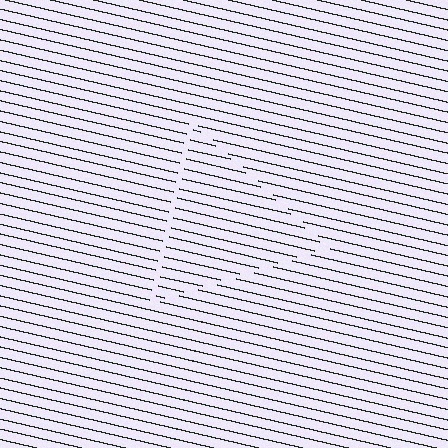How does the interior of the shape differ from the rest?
The interior of the shape contains the same grating, shifted by half a period — the contour is defined by the phase discontinuity where line-ends from the inner and outer gratings abut.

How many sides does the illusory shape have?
3 sides — the line-ends trace a triangle.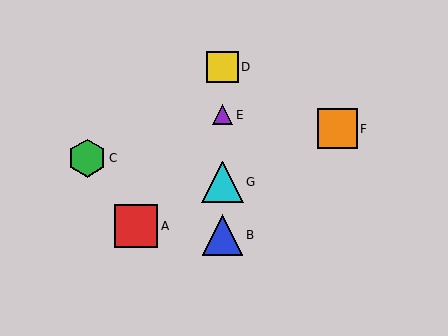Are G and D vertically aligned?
Yes, both are at x≈223.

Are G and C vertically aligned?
No, G is at x≈223 and C is at x≈87.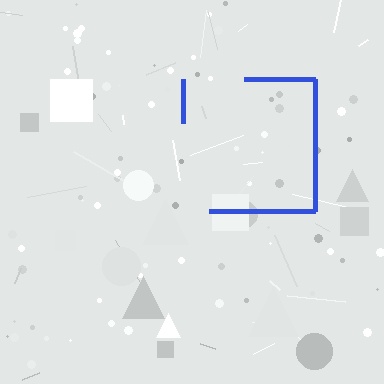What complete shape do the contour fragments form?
The contour fragments form a square.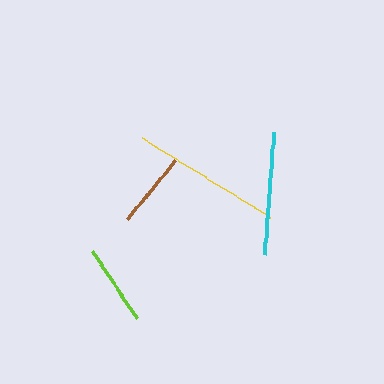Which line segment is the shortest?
The brown line is the shortest at approximately 75 pixels.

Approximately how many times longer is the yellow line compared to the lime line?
The yellow line is approximately 1.9 times the length of the lime line.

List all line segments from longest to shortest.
From longest to shortest: yellow, cyan, lime, brown.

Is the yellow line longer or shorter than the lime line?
The yellow line is longer than the lime line.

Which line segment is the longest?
The yellow line is the longest at approximately 151 pixels.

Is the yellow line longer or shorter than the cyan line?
The yellow line is longer than the cyan line.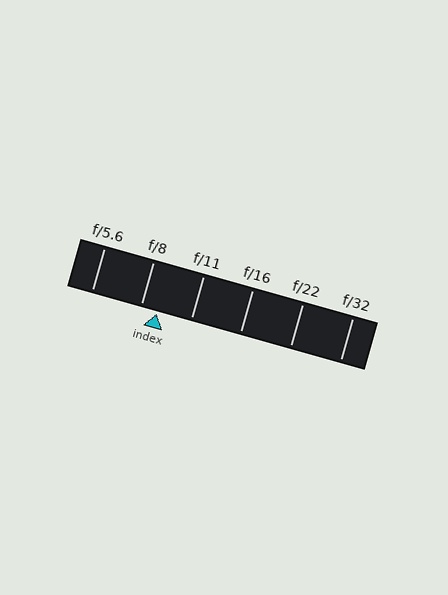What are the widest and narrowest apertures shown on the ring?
The widest aperture shown is f/5.6 and the narrowest is f/32.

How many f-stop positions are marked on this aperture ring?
There are 6 f-stop positions marked.